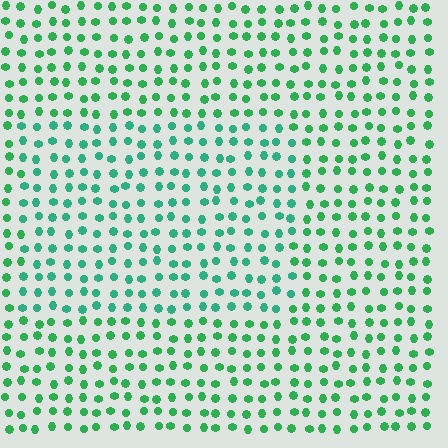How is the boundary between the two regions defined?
The boundary is defined purely by a slight shift in hue (about 24 degrees). Spacing, size, and orientation are identical on both sides.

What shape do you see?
I see a rectangle.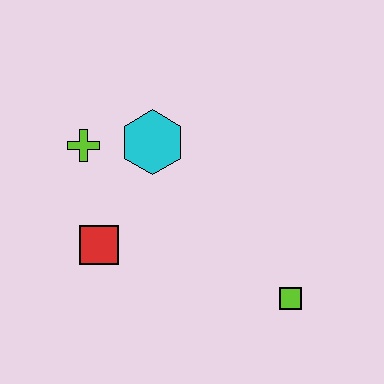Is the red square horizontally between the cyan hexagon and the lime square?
No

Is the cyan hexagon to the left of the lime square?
Yes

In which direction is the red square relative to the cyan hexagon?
The red square is below the cyan hexagon.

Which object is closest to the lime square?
The red square is closest to the lime square.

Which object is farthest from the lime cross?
The lime square is farthest from the lime cross.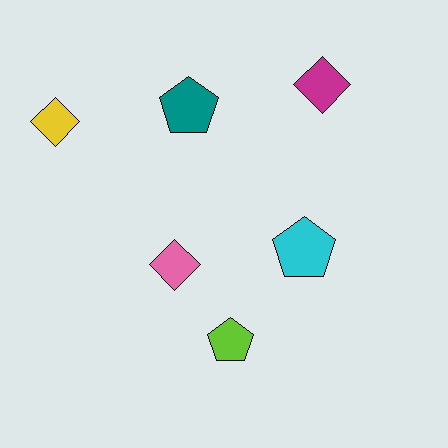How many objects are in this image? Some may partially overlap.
There are 6 objects.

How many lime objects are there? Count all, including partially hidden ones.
There is 1 lime object.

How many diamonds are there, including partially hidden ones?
There are 3 diamonds.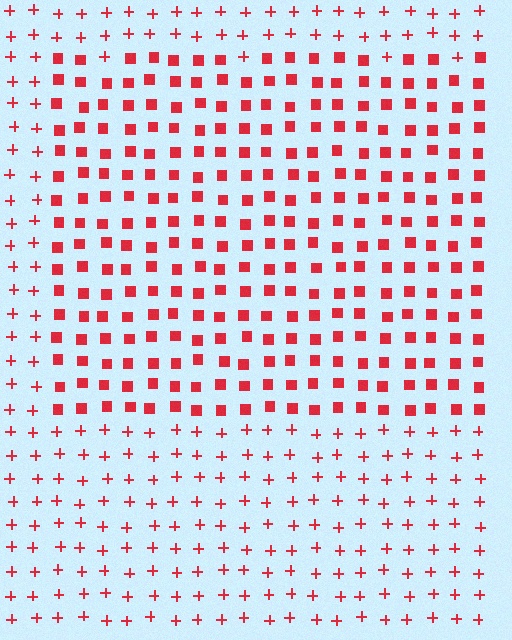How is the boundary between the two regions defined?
The boundary is defined by a change in element shape: squares inside vs. plus signs outside. All elements share the same color and spacing.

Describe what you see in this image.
The image is filled with small red elements arranged in a uniform grid. A rectangle-shaped region contains squares, while the surrounding area contains plus signs. The boundary is defined purely by the change in element shape.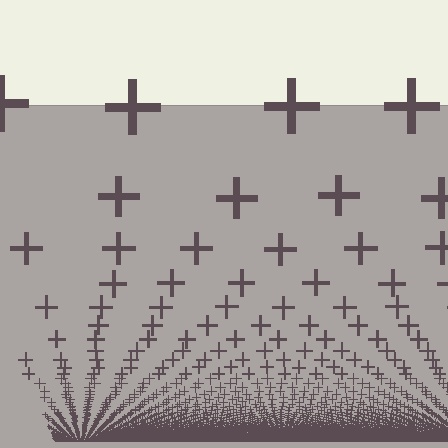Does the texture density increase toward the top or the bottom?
Density increases toward the bottom.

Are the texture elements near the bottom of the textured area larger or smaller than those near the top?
Smaller. The gradient is inverted — elements near the bottom are smaller and denser.